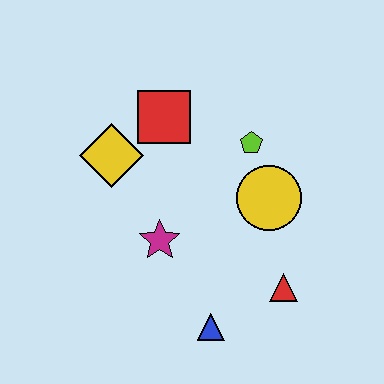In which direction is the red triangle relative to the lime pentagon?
The red triangle is below the lime pentagon.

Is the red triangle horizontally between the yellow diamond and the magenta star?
No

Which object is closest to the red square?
The yellow diamond is closest to the red square.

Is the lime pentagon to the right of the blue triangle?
Yes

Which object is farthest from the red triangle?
The yellow diamond is farthest from the red triangle.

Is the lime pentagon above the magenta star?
Yes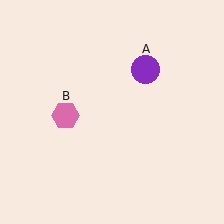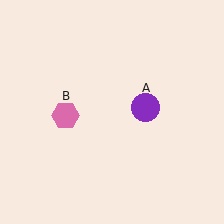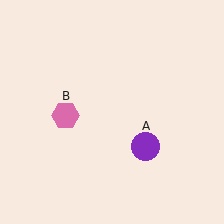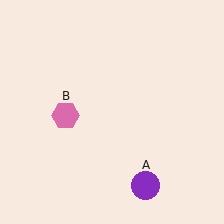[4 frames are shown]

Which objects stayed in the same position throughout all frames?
Pink hexagon (object B) remained stationary.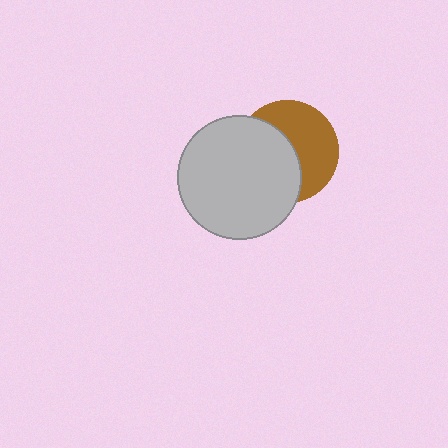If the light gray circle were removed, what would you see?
You would see the complete brown circle.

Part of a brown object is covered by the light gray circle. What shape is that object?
It is a circle.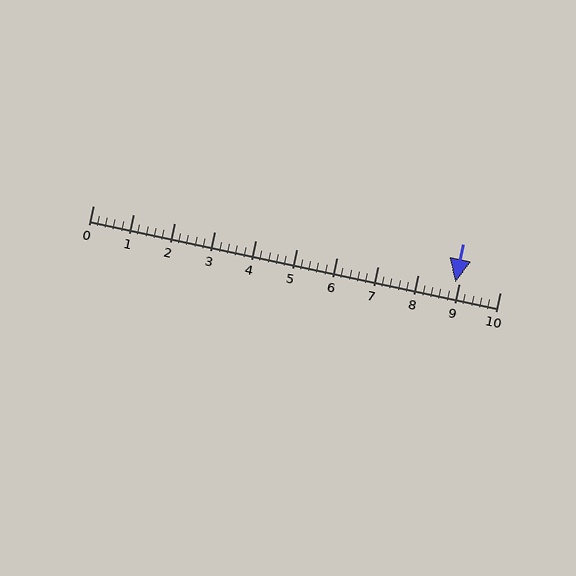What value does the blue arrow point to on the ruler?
The blue arrow points to approximately 8.9.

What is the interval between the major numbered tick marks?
The major tick marks are spaced 1 units apart.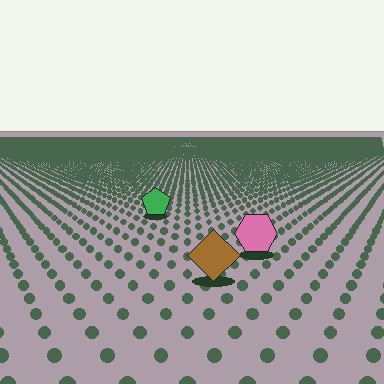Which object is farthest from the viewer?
The green pentagon is farthest from the viewer. It appears smaller and the ground texture around it is denser.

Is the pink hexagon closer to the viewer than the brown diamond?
No. The brown diamond is closer — you can tell from the texture gradient: the ground texture is coarser near it.